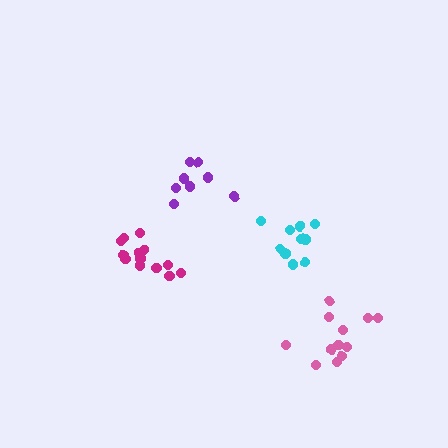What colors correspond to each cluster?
The clusters are colored: magenta, cyan, purple, pink.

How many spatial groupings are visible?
There are 4 spatial groupings.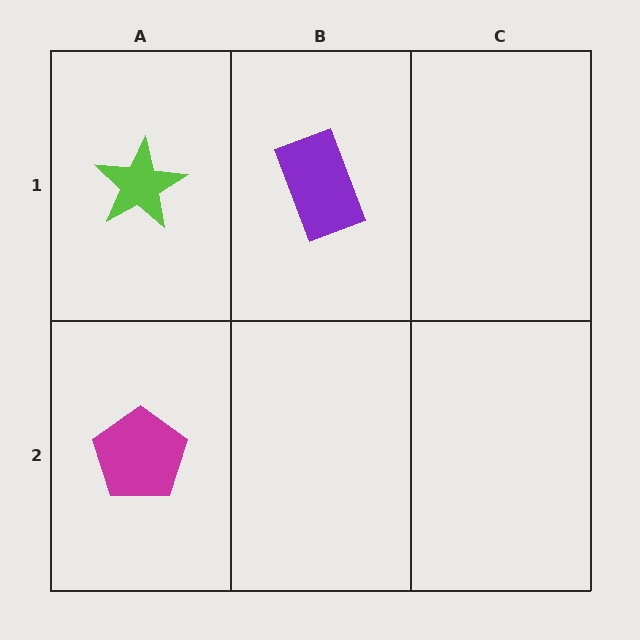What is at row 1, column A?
A lime star.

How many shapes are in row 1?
2 shapes.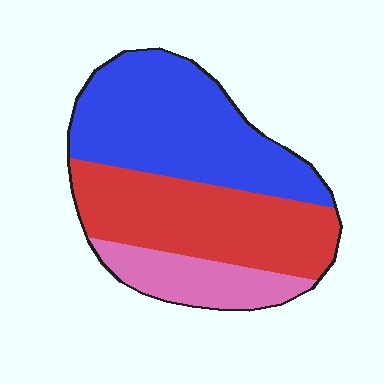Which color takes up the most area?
Blue, at roughly 45%.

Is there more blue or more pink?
Blue.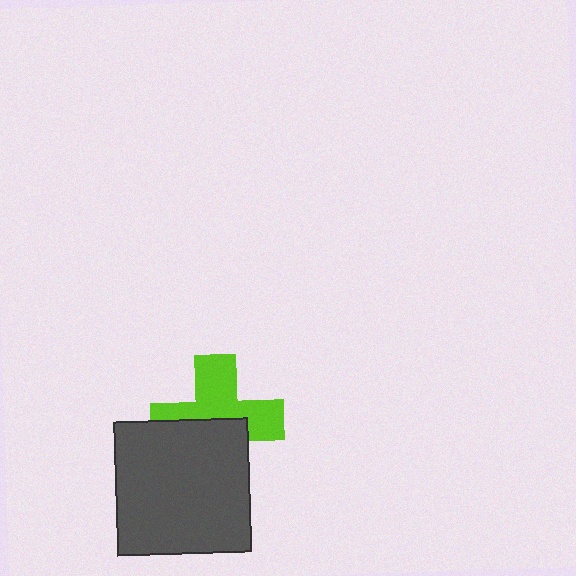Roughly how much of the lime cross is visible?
About half of it is visible (roughly 53%).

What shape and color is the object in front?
The object in front is a dark gray square.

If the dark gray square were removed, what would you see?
You would see the complete lime cross.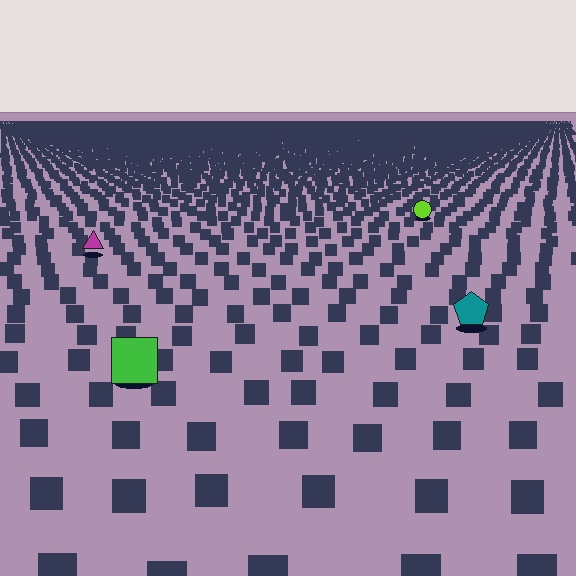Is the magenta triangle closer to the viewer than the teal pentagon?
No. The teal pentagon is closer — you can tell from the texture gradient: the ground texture is coarser near it.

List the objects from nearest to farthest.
From nearest to farthest: the green square, the teal pentagon, the magenta triangle, the lime circle.